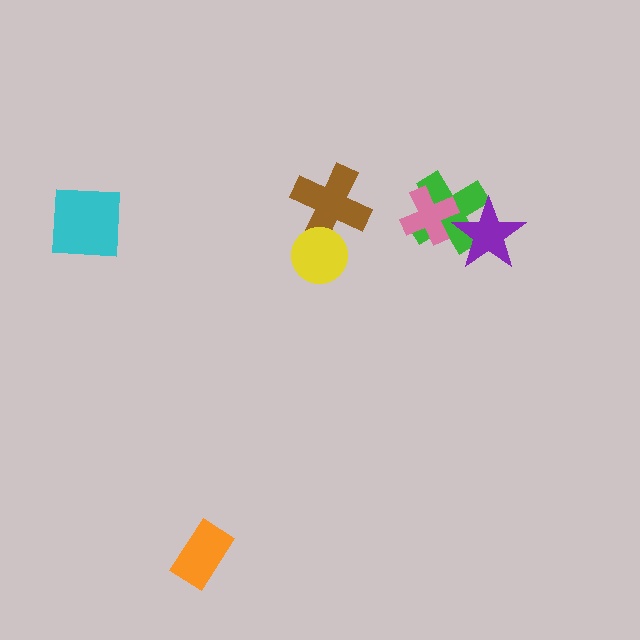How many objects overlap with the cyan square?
0 objects overlap with the cyan square.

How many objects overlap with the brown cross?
1 object overlaps with the brown cross.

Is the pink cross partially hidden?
No, no other shape covers it.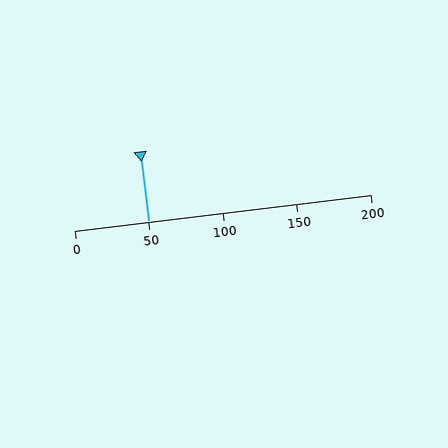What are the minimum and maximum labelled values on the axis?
The axis runs from 0 to 200.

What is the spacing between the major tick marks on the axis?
The major ticks are spaced 50 apart.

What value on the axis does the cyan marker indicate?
The marker indicates approximately 50.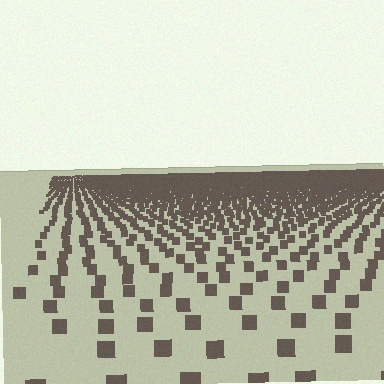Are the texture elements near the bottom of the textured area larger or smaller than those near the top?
Larger. Near the bottom, elements are closer to the viewer and appear at a bigger on-screen size.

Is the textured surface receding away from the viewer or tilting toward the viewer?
The surface is receding away from the viewer. Texture elements get smaller and denser toward the top.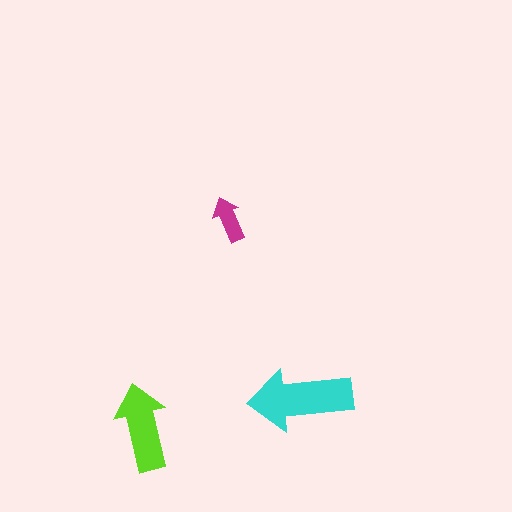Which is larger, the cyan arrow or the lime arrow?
The cyan one.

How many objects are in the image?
There are 3 objects in the image.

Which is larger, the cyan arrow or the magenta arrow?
The cyan one.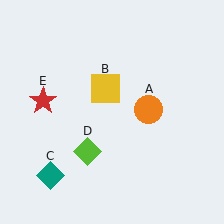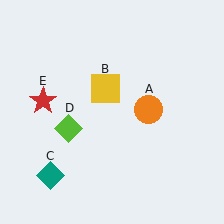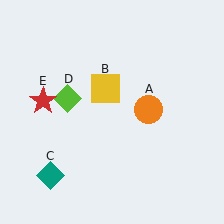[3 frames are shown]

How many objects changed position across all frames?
1 object changed position: lime diamond (object D).